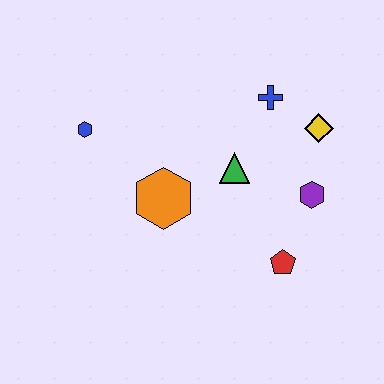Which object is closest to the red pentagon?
The purple hexagon is closest to the red pentagon.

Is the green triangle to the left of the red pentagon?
Yes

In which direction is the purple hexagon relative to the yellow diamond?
The purple hexagon is below the yellow diamond.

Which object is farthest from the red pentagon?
The blue hexagon is farthest from the red pentagon.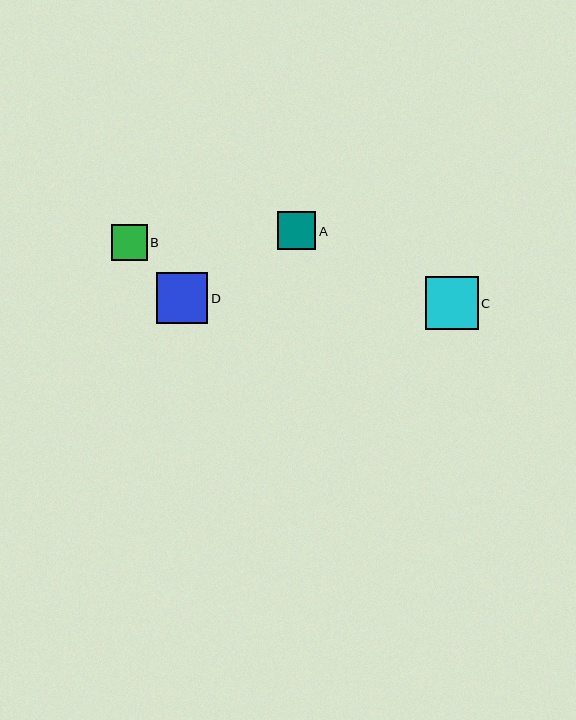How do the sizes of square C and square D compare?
Square C and square D are approximately the same size.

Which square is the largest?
Square C is the largest with a size of approximately 53 pixels.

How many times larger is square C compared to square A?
Square C is approximately 1.4 times the size of square A.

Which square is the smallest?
Square B is the smallest with a size of approximately 36 pixels.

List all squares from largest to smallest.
From largest to smallest: C, D, A, B.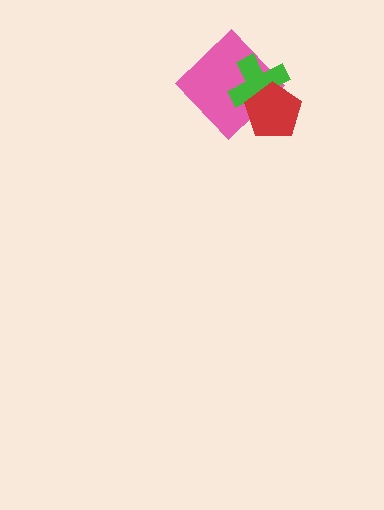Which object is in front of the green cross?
The red pentagon is in front of the green cross.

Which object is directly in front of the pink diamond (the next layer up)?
The green cross is directly in front of the pink diamond.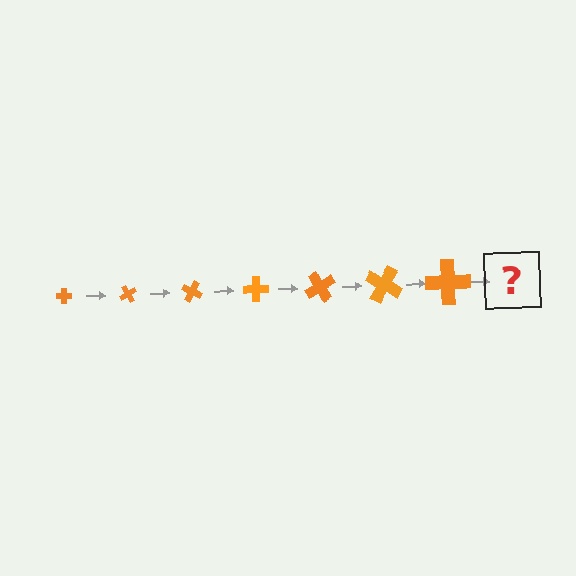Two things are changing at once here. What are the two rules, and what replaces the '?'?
The two rules are that the cross grows larger each step and it rotates 60 degrees each step. The '?' should be a cross, larger than the previous one and rotated 420 degrees from the start.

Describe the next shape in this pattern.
It should be a cross, larger than the previous one and rotated 420 degrees from the start.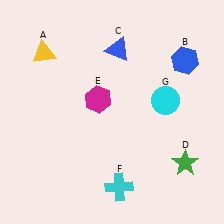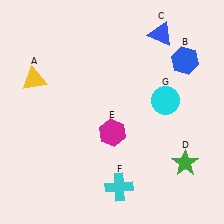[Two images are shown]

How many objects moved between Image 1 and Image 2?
3 objects moved between the two images.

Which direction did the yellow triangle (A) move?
The yellow triangle (A) moved down.